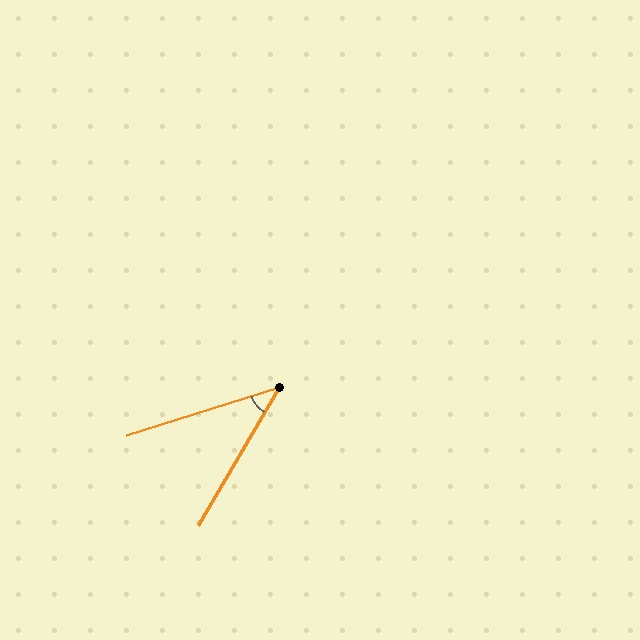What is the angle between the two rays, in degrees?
Approximately 42 degrees.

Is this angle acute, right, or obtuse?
It is acute.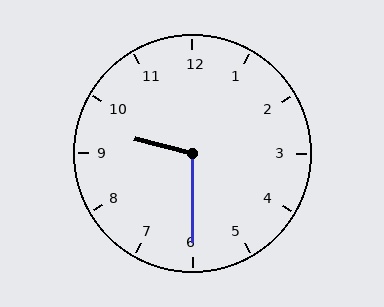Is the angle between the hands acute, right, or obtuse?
It is obtuse.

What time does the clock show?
9:30.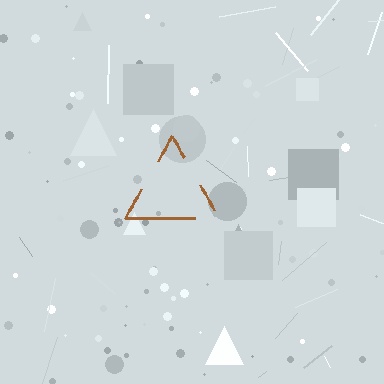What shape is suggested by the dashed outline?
The dashed outline suggests a triangle.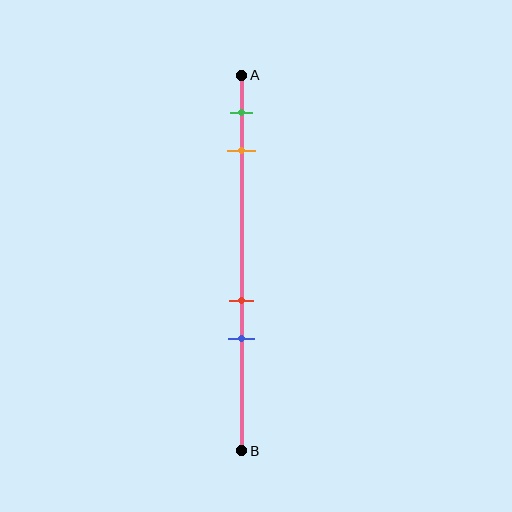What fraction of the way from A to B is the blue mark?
The blue mark is approximately 70% (0.7) of the way from A to B.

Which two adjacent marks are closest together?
The red and blue marks are the closest adjacent pair.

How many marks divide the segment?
There are 4 marks dividing the segment.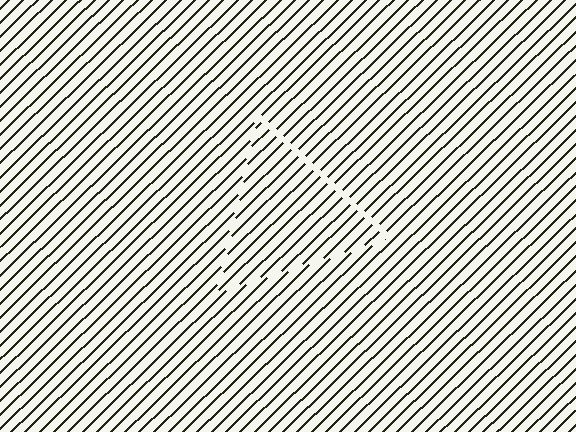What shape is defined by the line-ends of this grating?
An illusory triangle. The interior of the shape contains the same grating, shifted by half a period — the contour is defined by the phase discontinuity where line-ends from the inner and outer gratings abut.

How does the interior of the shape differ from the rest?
The interior of the shape contains the same grating, shifted by half a period — the contour is defined by the phase discontinuity where line-ends from the inner and outer gratings abut.